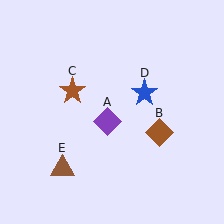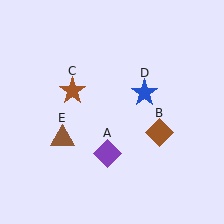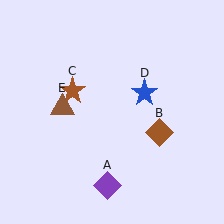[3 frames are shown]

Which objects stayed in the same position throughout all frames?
Brown diamond (object B) and brown star (object C) and blue star (object D) remained stationary.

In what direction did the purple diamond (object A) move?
The purple diamond (object A) moved down.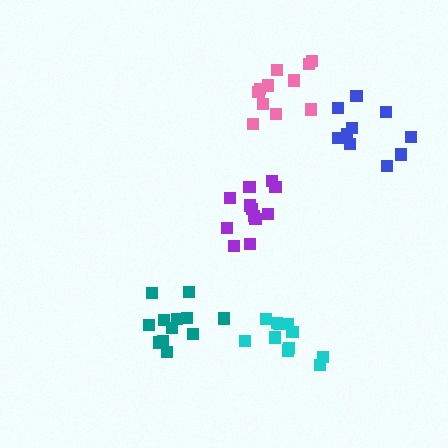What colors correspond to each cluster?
The clusters are colored: pink, blue, cyan, teal, purple.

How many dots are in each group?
Group 1: 11 dots, Group 2: 10 dots, Group 3: 11 dots, Group 4: 12 dots, Group 5: 12 dots (56 total).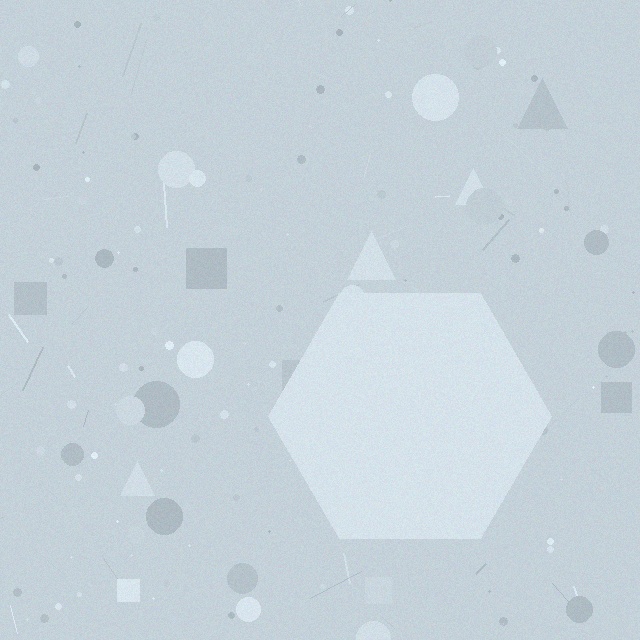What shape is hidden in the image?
A hexagon is hidden in the image.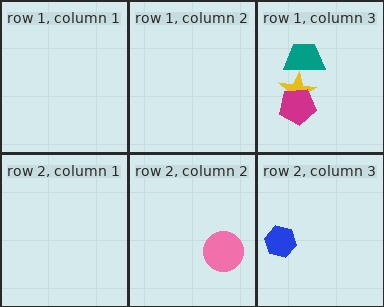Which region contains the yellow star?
The row 1, column 3 region.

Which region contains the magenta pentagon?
The row 1, column 3 region.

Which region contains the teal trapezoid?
The row 1, column 3 region.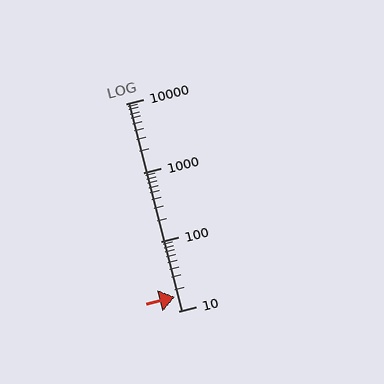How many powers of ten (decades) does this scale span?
The scale spans 3 decades, from 10 to 10000.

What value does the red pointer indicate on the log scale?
The pointer indicates approximately 16.